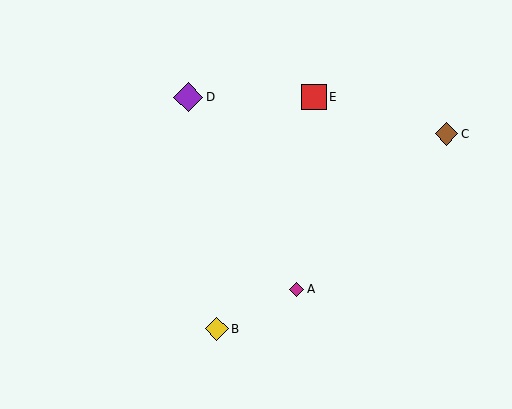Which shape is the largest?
The purple diamond (labeled D) is the largest.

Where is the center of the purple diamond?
The center of the purple diamond is at (188, 97).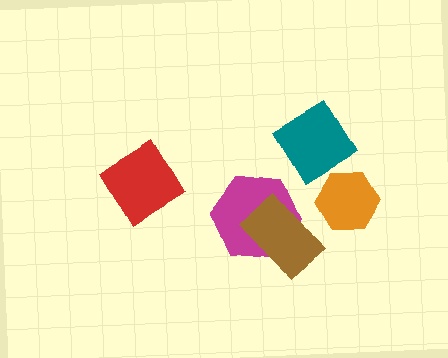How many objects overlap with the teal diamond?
0 objects overlap with the teal diamond.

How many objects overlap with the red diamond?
0 objects overlap with the red diamond.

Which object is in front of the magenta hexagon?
The brown rectangle is in front of the magenta hexagon.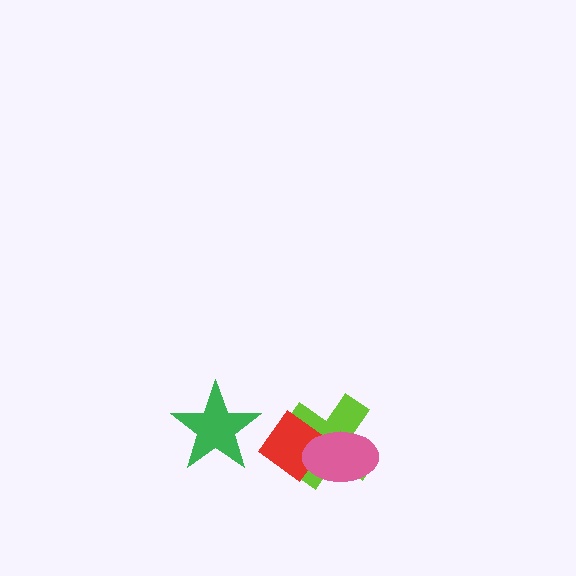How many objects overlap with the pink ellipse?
2 objects overlap with the pink ellipse.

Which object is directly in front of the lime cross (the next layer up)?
The red diamond is directly in front of the lime cross.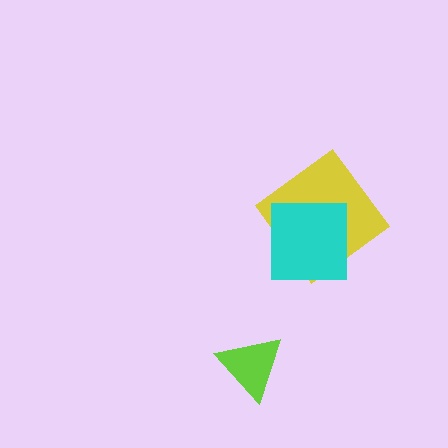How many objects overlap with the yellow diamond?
1 object overlaps with the yellow diamond.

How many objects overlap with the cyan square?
1 object overlaps with the cyan square.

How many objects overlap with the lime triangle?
0 objects overlap with the lime triangle.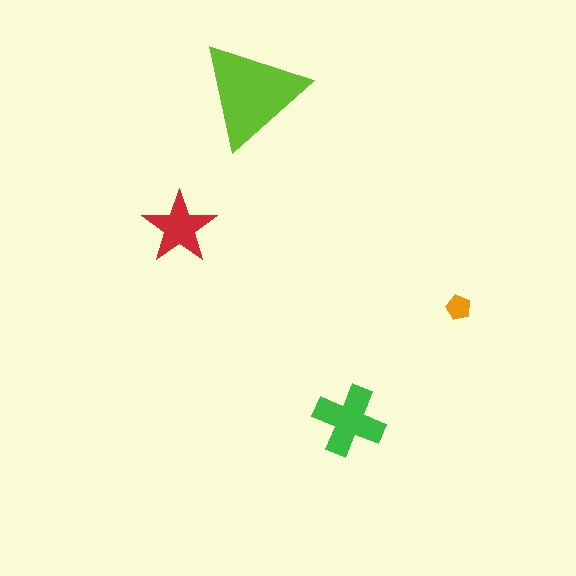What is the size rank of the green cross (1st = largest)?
2nd.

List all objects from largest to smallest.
The lime triangle, the green cross, the red star, the orange pentagon.